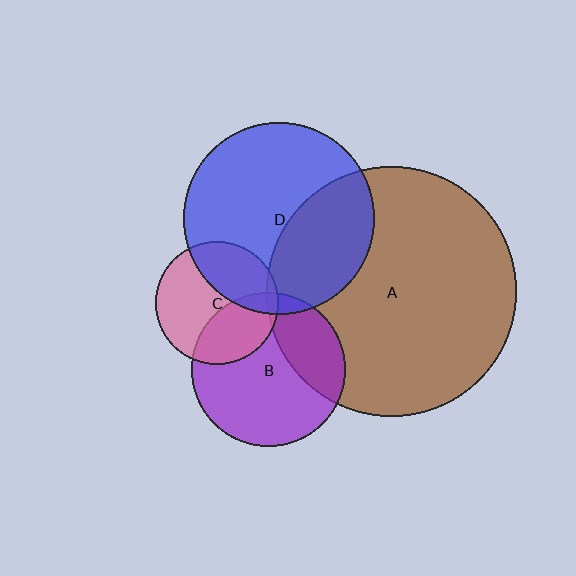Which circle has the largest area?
Circle A (brown).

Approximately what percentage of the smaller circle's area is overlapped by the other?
Approximately 5%.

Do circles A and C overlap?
Yes.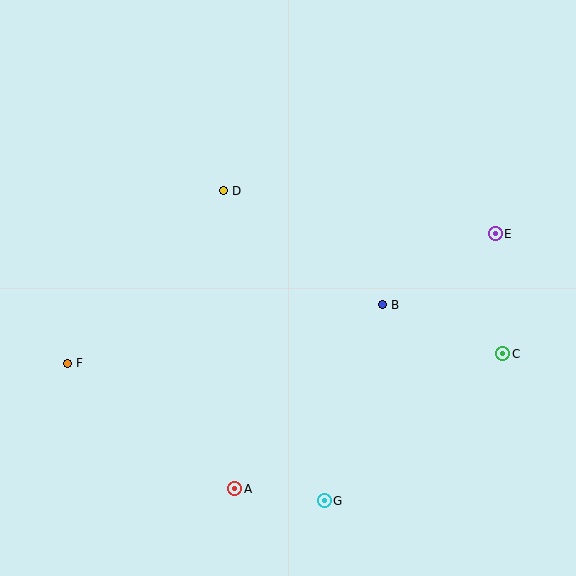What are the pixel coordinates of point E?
Point E is at (495, 234).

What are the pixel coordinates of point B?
Point B is at (382, 305).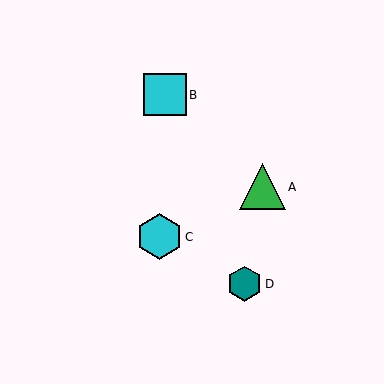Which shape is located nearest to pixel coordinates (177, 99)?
The cyan square (labeled B) at (165, 95) is nearest to that location.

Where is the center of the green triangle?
The center of the green triangle is at (262, 187).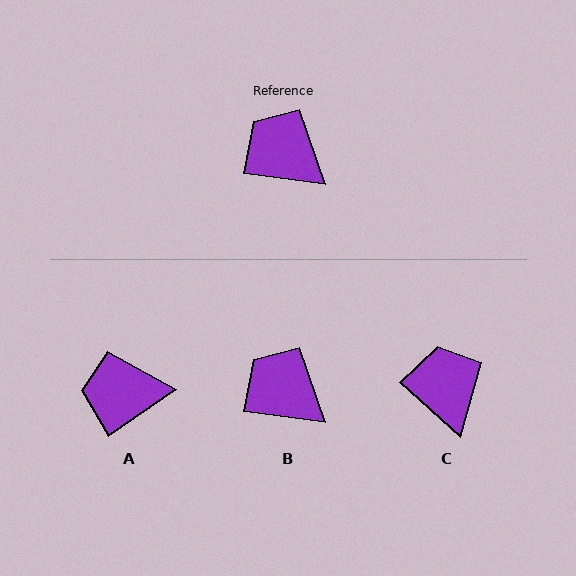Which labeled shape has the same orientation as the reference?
B.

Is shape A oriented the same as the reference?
No, it is off by about 42 degrees.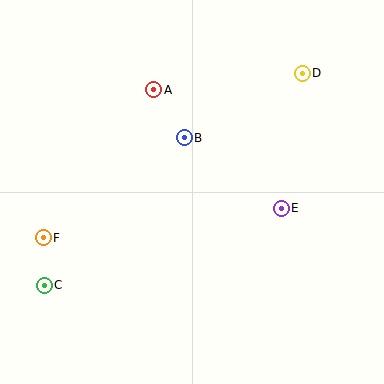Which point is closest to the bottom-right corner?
Point E is closest to the bottom-right corner.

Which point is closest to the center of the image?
Point B at (184, 138) is closest to the center.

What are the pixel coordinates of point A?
Point A is at (154, 90).